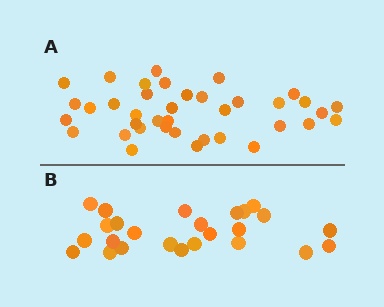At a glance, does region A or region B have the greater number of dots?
Region A (the top region) has more dots.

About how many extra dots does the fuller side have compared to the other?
Region A has approximately 15 more dots than region B.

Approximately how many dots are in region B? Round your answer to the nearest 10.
About 20 dots. (The exact count is 25, which rounds to 20.)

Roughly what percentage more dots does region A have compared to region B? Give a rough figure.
About 50% more.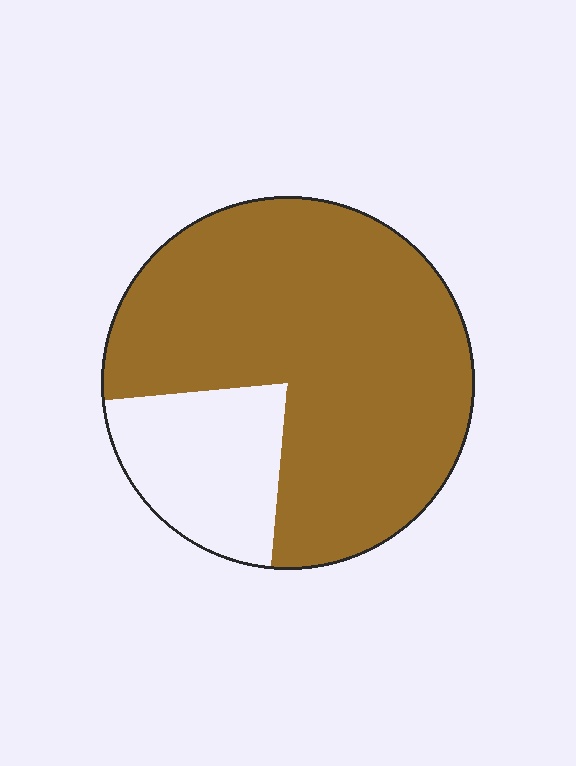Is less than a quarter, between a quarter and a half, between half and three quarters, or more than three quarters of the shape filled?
More than three quarters.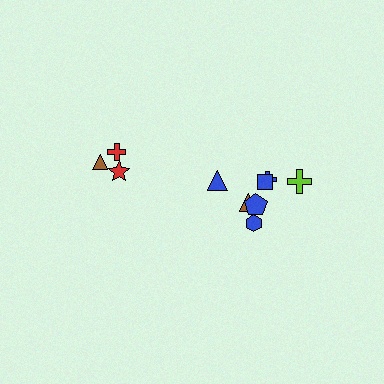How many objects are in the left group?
There are 3 objects.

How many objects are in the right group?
There are 7 objects.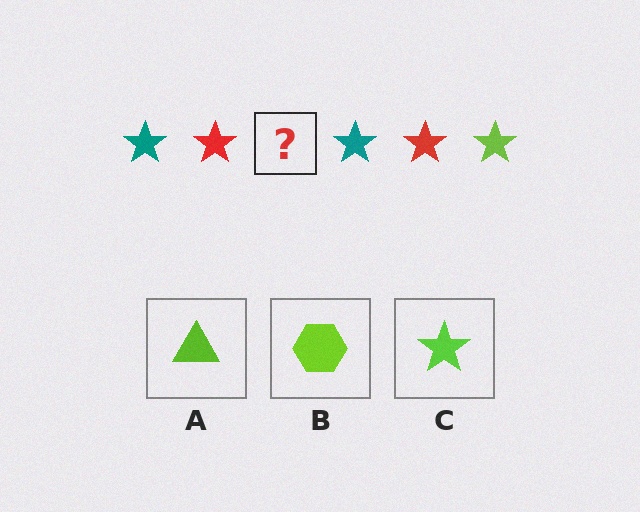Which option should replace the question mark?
Option C.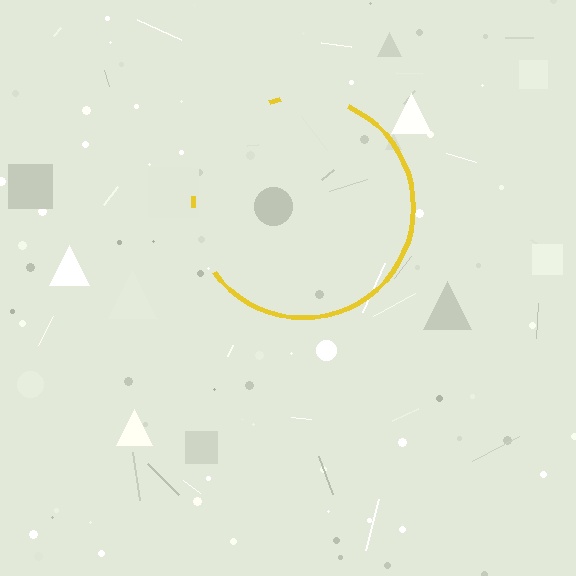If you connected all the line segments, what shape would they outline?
They would outline a circle.